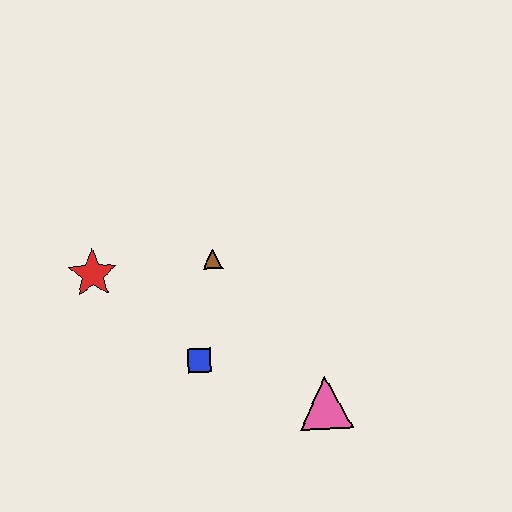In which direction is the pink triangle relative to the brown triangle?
The pink triangle is below the brown triangle.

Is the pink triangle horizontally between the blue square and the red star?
No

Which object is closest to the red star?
The brown triangle is closest to the red star.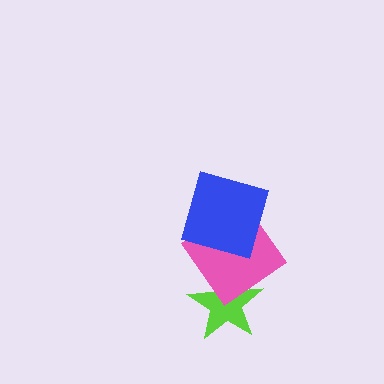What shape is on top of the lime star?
The pink diamond is on top of the lime star.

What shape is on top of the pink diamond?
The blue square is on top of the pink diamond.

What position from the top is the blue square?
The blue square is 1st from the top.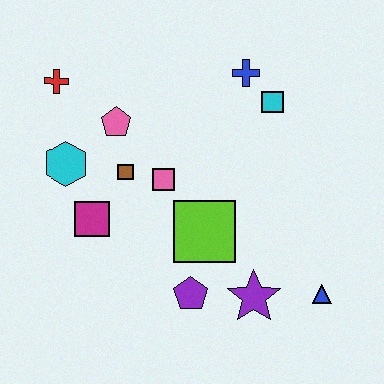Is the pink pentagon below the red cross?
Yes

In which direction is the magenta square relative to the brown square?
The magenta square is below the brown square.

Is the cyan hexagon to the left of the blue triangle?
Yes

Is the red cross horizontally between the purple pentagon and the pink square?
No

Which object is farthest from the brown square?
The blue triangle is farthest from the brown square.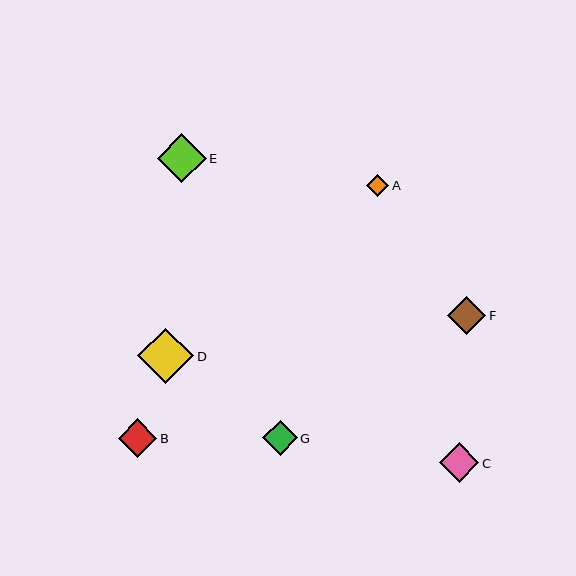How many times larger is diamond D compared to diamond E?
Diamond D is approximately 1.1 times the size of diamond E.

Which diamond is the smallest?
Diamond A is the smallest with a size of approximately 22 pixels.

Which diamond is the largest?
Diamond D is the largest with a size of approximately 56 pixels.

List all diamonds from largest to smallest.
From largest to smallest: D, E, C, B, F, G, A.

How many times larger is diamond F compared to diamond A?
Diamond F is approximately 1.7 times the size of diamond A.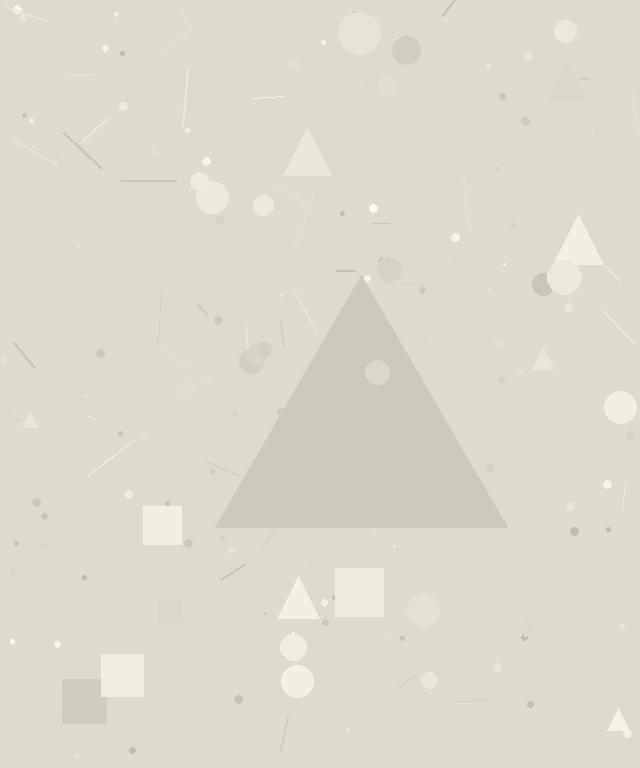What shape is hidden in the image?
A triangle is hidden in the image.